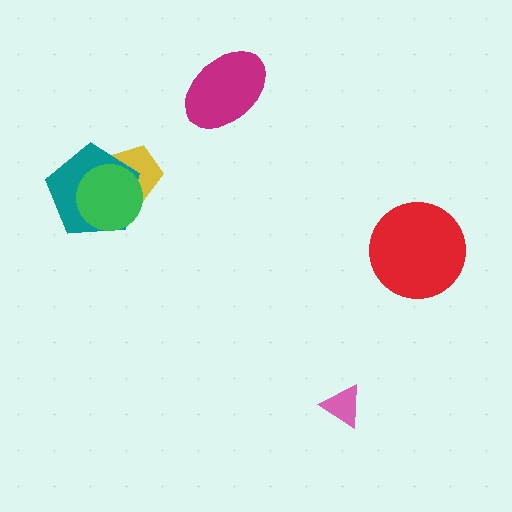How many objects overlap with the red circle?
0 objects overlap with the red circle.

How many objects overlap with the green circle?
2 objects overlap with the green circle.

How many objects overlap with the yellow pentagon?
2 objects overlap with the yellow pentagon.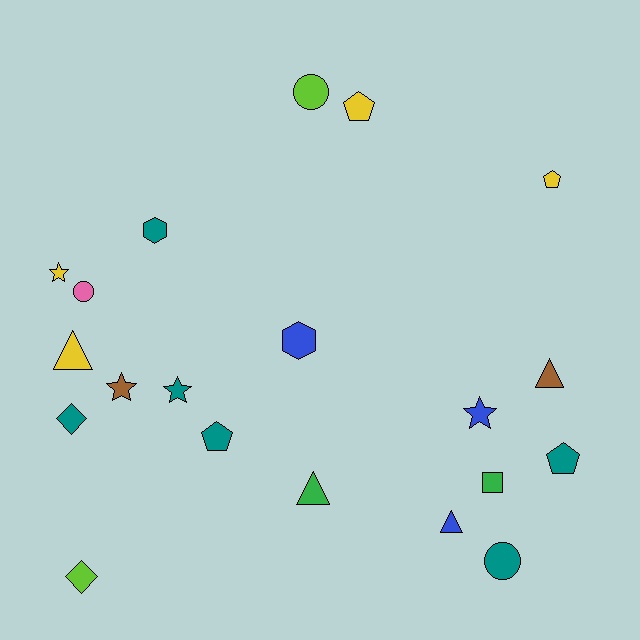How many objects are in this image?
There are 20 objects.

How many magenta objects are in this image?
There are no magenta objects.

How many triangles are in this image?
There are 4 triangles.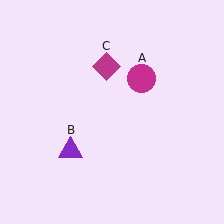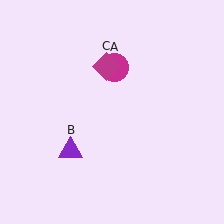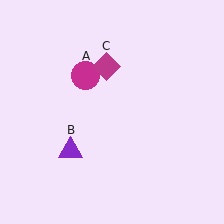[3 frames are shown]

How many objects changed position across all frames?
1 object changed position: magenta circle (object A).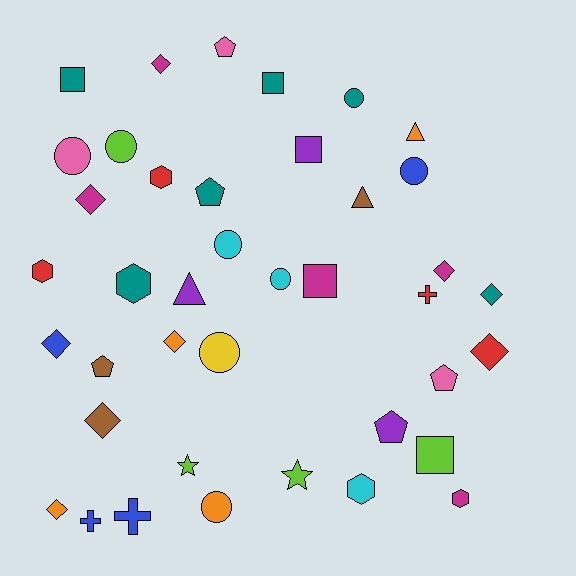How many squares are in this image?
There are 5 squares.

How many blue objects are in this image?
There are 4 blue objects.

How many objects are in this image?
There are 40 objects.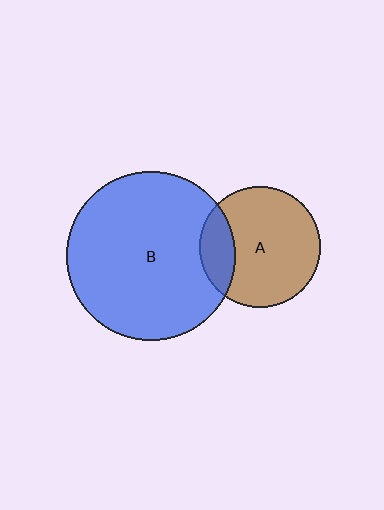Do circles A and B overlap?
Yes.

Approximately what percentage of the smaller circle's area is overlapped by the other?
Approximately 20%.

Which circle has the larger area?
Circle B (blue).